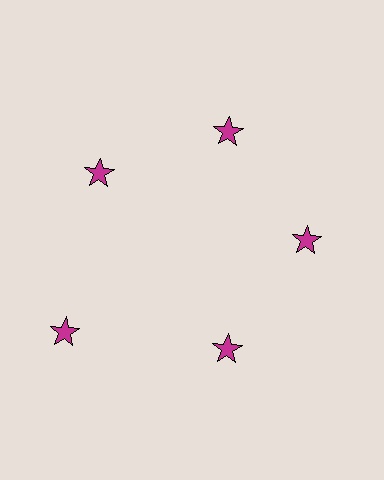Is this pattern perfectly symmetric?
No. The 5 magenta stars are arranged in a ring, but one element near the 8 o'clock position is pushed outward from the center, breaking the 5-fold rotational symmetry.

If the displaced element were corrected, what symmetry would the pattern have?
It would have 5-fold rotational symmetry — the pattern would map onto itself every 72 degrees.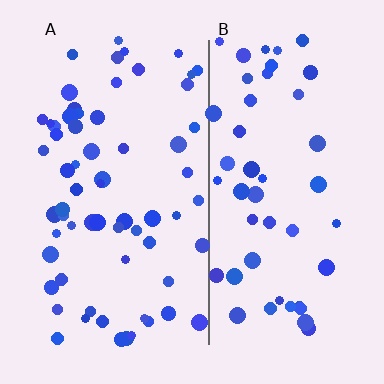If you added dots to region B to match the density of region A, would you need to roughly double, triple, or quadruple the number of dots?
Approximately double.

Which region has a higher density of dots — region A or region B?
A (the left).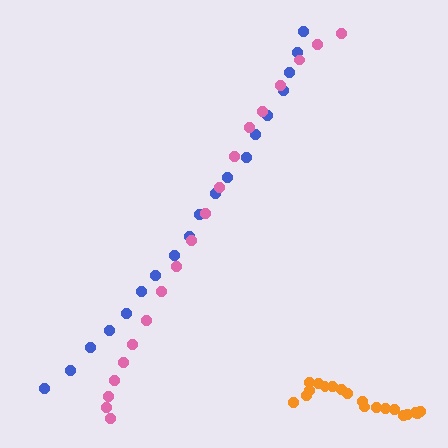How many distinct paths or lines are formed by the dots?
There are 3 distinct paths.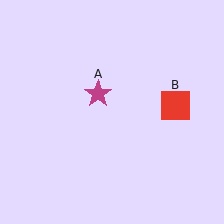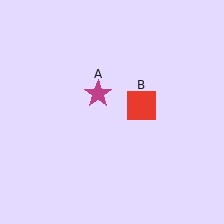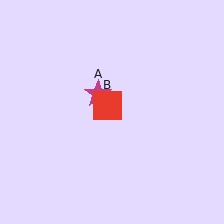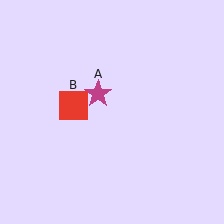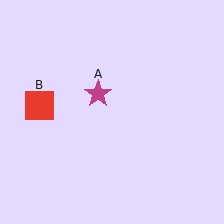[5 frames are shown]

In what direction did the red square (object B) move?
The red square (object B) moved left.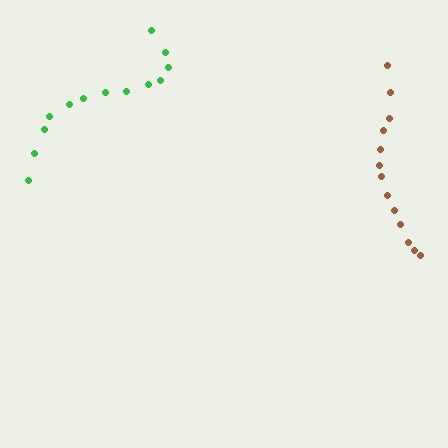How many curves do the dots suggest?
There are 2 distinct paths.